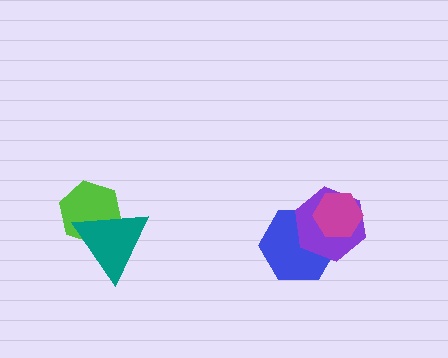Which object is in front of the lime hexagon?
The teal triangle is in front of the lime hexagon.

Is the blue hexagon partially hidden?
Yes, it is partially covered by another shape.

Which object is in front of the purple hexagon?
The magenta hexagon is in front of the purple hexagon.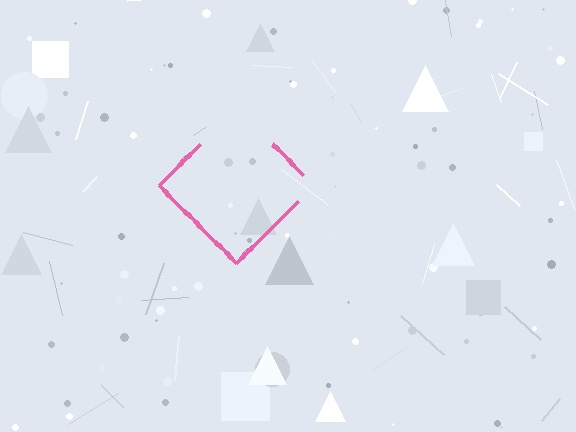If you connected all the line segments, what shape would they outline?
They would outline a diamond.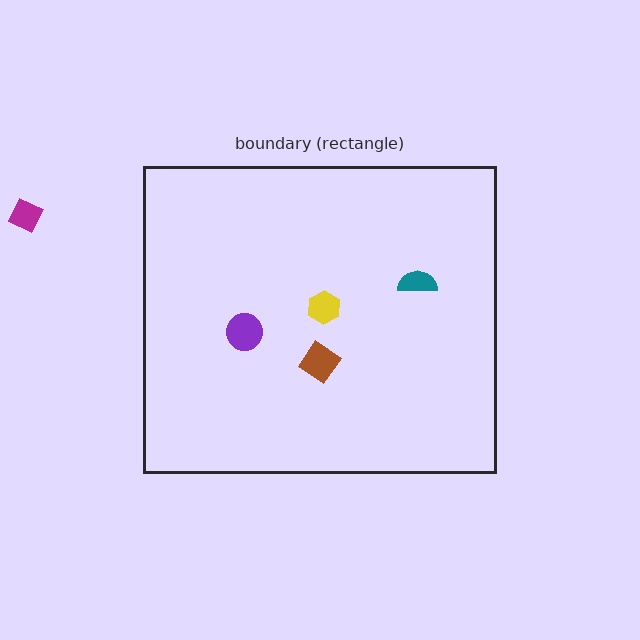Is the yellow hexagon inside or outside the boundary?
Inside.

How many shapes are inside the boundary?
4 inside, 1 outside.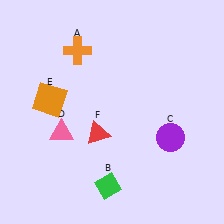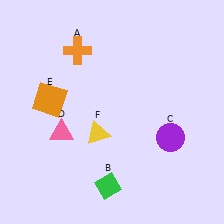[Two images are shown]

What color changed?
The triangle (F) changed from red in Image 1 to yellow in Image 2.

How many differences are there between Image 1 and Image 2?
There is 1 difference between the two images.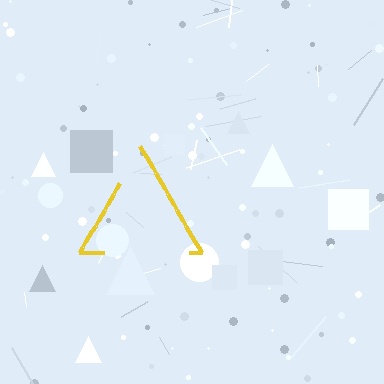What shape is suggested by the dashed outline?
The dashed outline suggests a triangle.